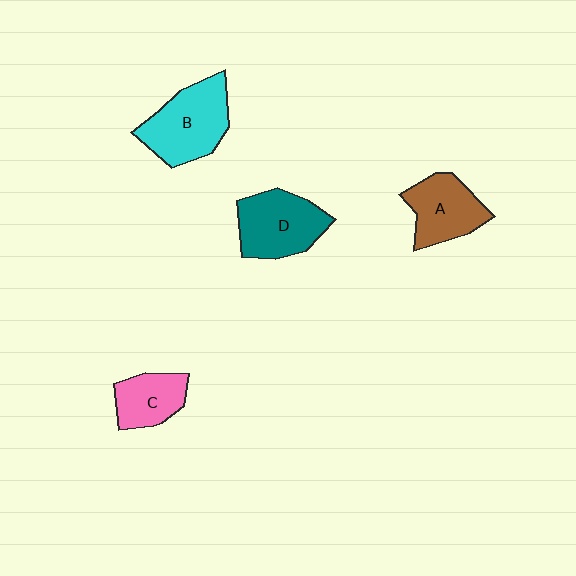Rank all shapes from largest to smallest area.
From largest to smallest: B (cyan), D (teal), A (brown), C (pink).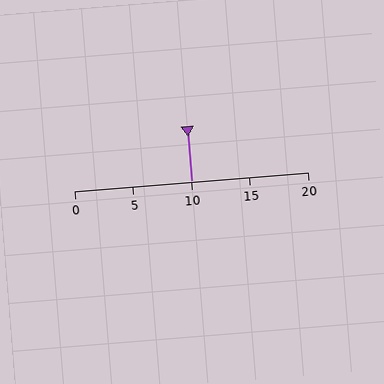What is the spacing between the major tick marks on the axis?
The major ticks are spaced 5 apart.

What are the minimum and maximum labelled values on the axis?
The axis runs from 0 to 20.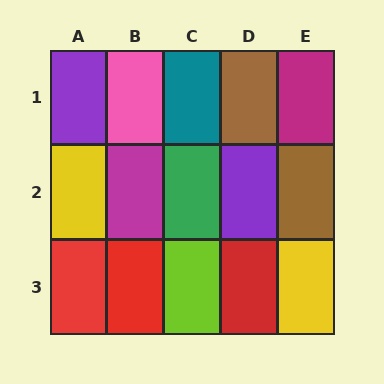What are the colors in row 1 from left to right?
Purple, pink, teal, brown, magenta.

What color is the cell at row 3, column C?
Lime.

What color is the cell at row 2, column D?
Purple.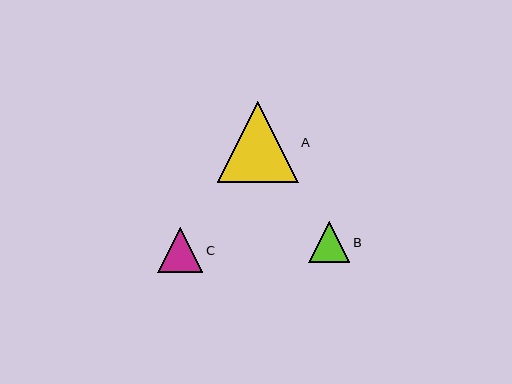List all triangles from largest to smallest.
From largest to smallest: A, C, B.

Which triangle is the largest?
Triangle A is the largest with a size of approximately 81 pixels.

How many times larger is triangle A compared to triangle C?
Triangle A is approximately 1.8 times the size of triangle C.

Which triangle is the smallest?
Triangle B is the smallest with a size of approximately 41 pixels.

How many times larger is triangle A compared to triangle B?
Triangle A is approximately 2.0 times the size of triangle B.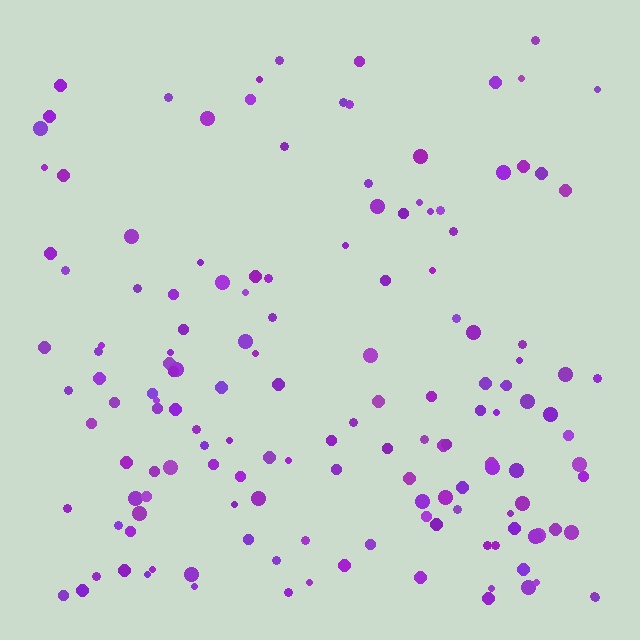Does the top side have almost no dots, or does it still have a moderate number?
Still a moderate number, just noticeably fewer than the bottom.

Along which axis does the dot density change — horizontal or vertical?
Vertical.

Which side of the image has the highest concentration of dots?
The bottom.